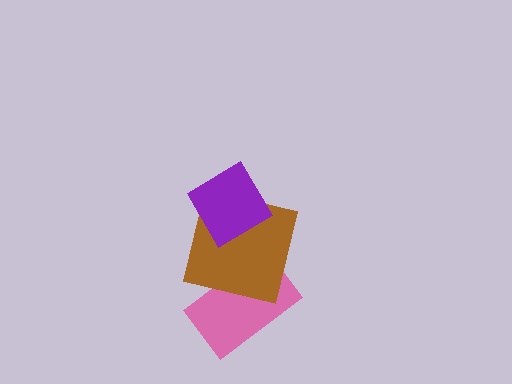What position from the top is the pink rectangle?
The pink rectangle is 3rd from the top.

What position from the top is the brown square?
The brown square is 2nd from the top.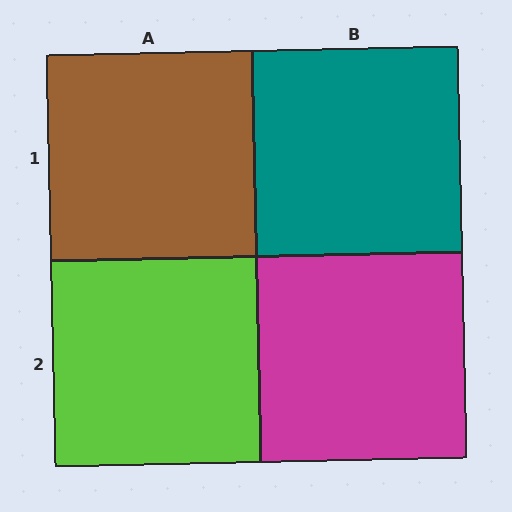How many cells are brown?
1 cell is brown.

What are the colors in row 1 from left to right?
Brown, teal.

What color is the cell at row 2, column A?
Lime.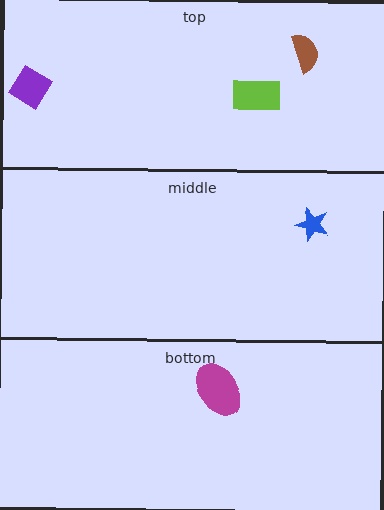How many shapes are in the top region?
3.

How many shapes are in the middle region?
1.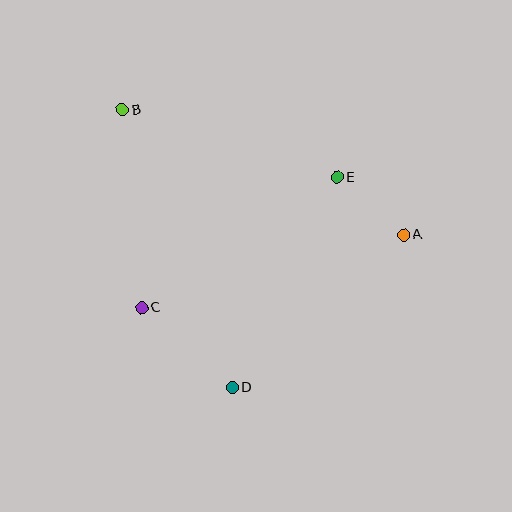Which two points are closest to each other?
Points A and E are closest to each other.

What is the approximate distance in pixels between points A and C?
The distance between A and C is approximately 272 pixels.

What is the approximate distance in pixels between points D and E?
The distance between D and E is approximately 235 pixels.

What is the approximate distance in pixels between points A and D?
The distance between A and D is approximately 230 pixels.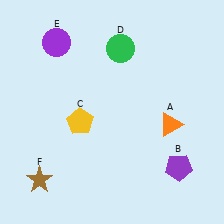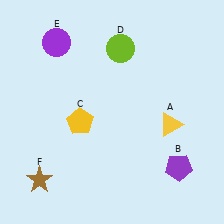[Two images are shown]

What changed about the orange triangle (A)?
In Image 1, A is orange. In Image 2, it changed to yellow.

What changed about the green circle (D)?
In Image 1, D is green. In Image 2, it changed to lime.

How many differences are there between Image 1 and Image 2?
There are 2 differences between the two images.